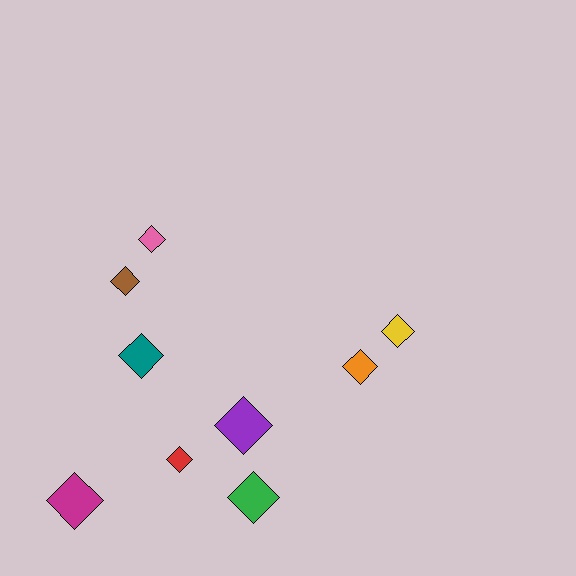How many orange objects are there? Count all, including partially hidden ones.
There is 1 orange object.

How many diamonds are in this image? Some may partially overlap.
There are 9 diamonds.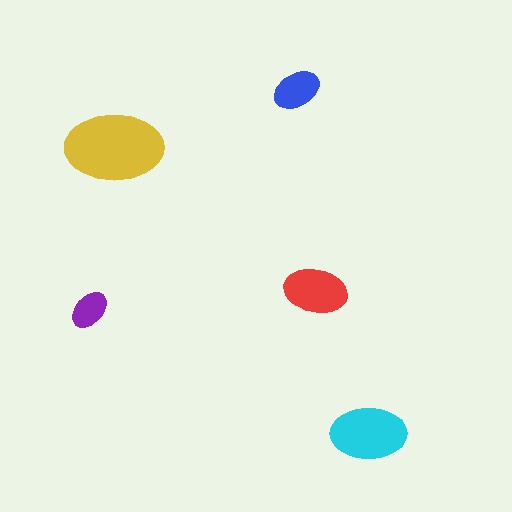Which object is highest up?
The blue ellipse is topmost.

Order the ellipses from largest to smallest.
the yellow one, the cyan one, the red one, the blue one, the purple one.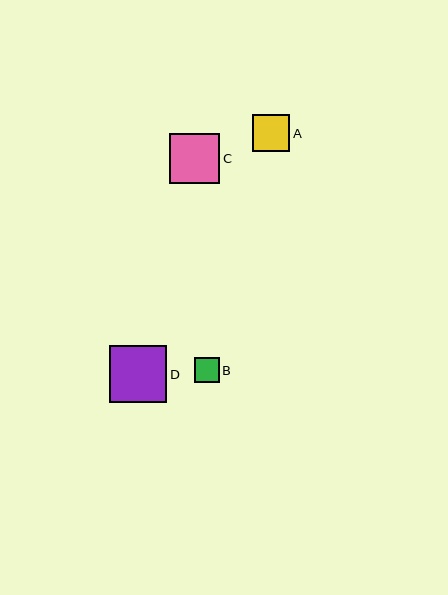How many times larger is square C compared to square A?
Square C is approximately 1.3 times the size of square A.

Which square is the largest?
Square D is the largest with a size of approximately 57 pixels.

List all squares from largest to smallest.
From largest to smallest: D, C, A, B.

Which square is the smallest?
Square B is the smallest with a size of approximately 25 pixels.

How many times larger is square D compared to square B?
Square D is approximately 2.3 times the size of square B.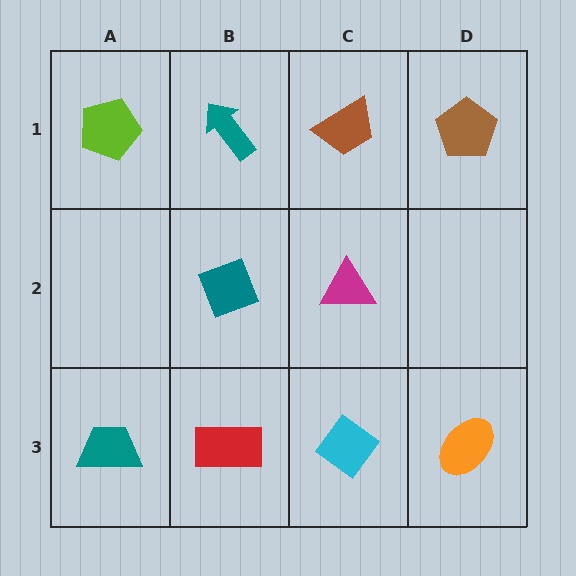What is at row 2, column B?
A teal diamond.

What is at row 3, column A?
A teal trapezoid.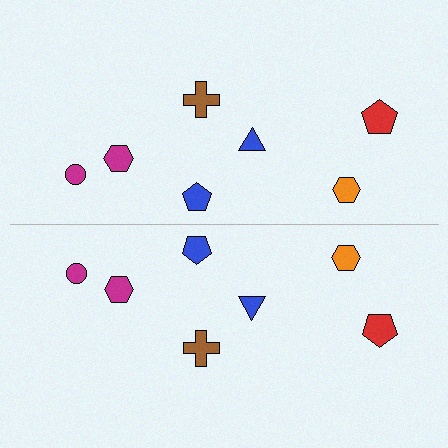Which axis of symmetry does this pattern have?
The pattern has a horizontal axis of symmetry running through the center of the image.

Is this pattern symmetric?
Yes, this pattern has bilateral (reflection) symmetry.